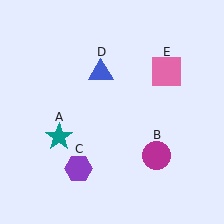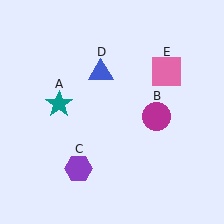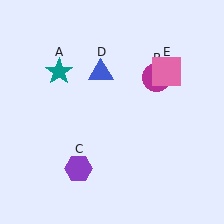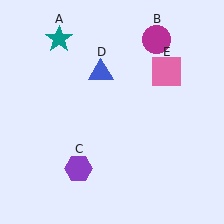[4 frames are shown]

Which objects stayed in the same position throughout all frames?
Purple hexagon (object C) and blue triangle (object D) and pink square (object E) remained stationary.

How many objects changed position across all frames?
2 objects changed position: teal star (object A), magenta circle (object B).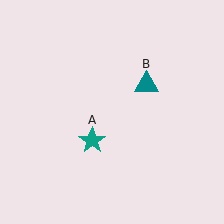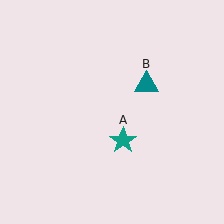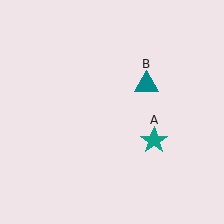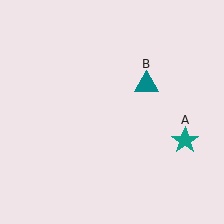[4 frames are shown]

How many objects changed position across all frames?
1 object changed position: teal star (object A).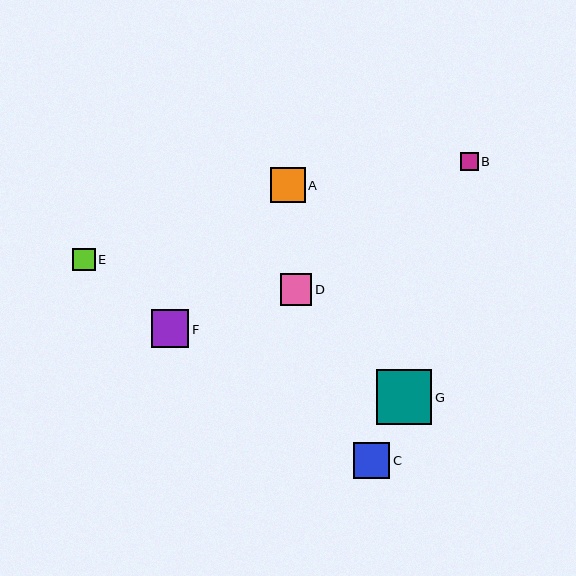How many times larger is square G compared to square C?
Square G is approximately 1.5 times the size of square C.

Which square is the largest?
Square G is the largest with a size of approximately 55 pixels.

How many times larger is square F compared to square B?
Square F is approximately 2.1 times the size of square B.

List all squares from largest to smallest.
From largest to smallest: G, F, C, A, D, E, B.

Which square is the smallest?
Square B is the smallest with a size of approximately 18 pixels.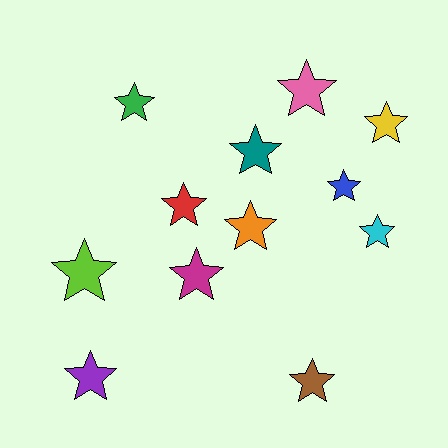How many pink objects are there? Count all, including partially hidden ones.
There is 1 pink object.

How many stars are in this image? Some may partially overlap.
There are 12 stars.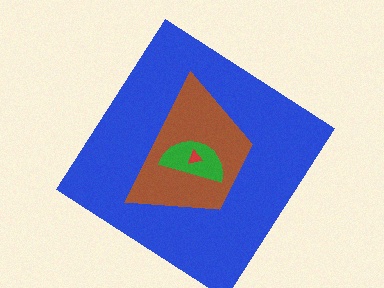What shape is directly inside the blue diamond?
The brown trapezoid.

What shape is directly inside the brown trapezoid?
The green semicircle.